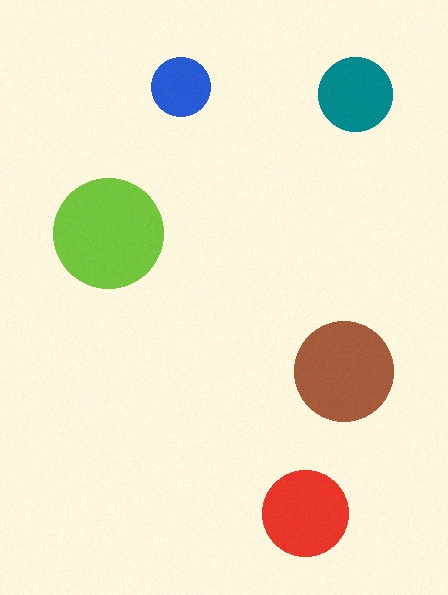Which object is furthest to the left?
The lime circle is leftmost.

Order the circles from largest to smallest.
the lime one, the brown one, the red one, the teal one, the blue one.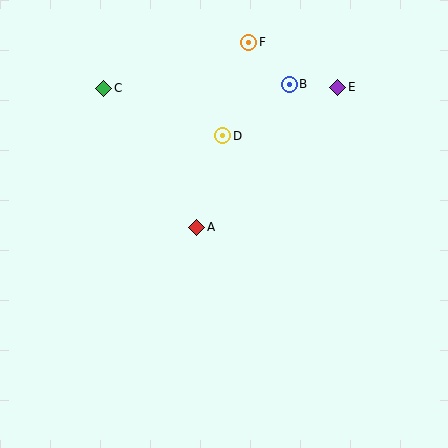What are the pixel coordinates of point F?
Point F is at (249, 42).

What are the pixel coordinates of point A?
Point A is at (197, 227).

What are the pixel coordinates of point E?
Point E is at (338, 87).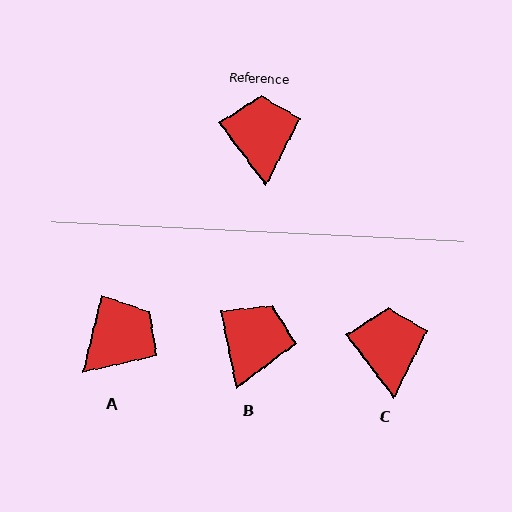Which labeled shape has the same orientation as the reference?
C.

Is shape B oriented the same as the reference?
No, it is off by about 26 degrees.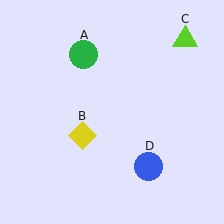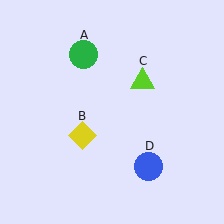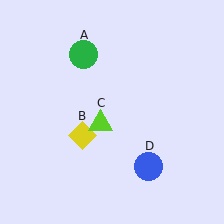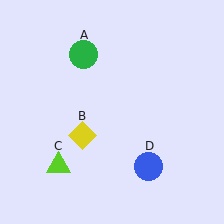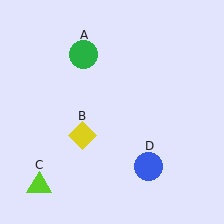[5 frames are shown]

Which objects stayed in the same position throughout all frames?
Green circle (object A) and yellow diamond (object B) and blue circle (object D) remained stationary.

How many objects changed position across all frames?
1 object changed position: lime triangle (object C).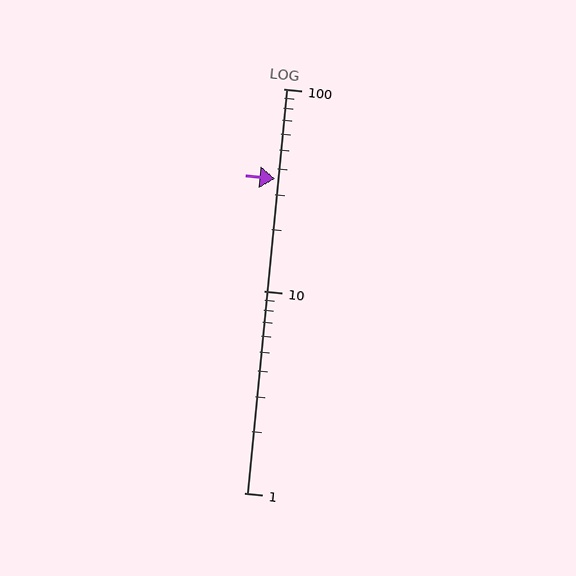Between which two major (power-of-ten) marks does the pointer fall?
The pointer is between 10 and 100.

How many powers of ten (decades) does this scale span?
The scale spans 2 decades, from 1 to 100.